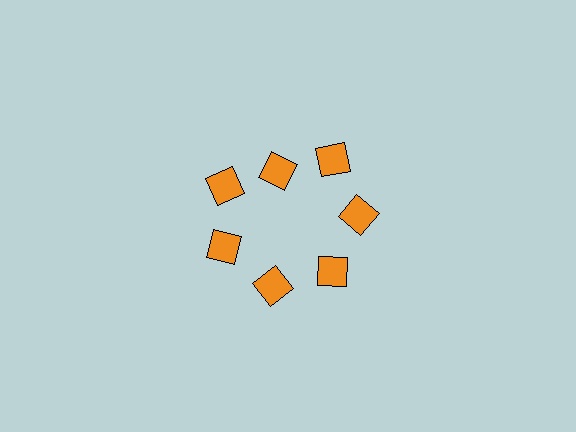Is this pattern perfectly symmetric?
No. The 7 orange squares are arranged in a ring, but one element near the 12 o'clock position is pulled inward toward the center, breaking the 7-fold rotational symmetry.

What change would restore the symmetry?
The symmetry would be restored by moving it outward, back onto the ring so that all 7 squares sit at equal angles and equal distance from the center.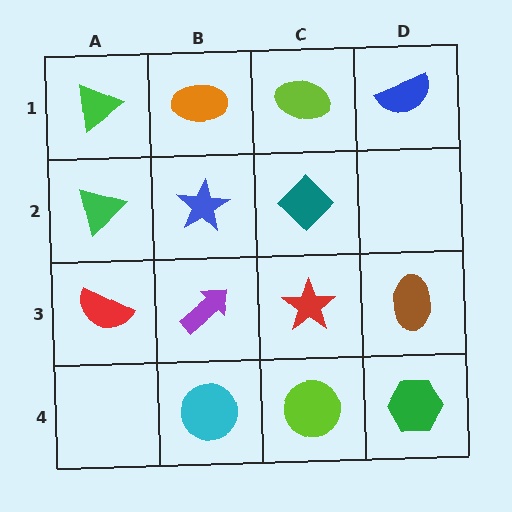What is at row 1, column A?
A green triangle.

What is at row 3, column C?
A red star.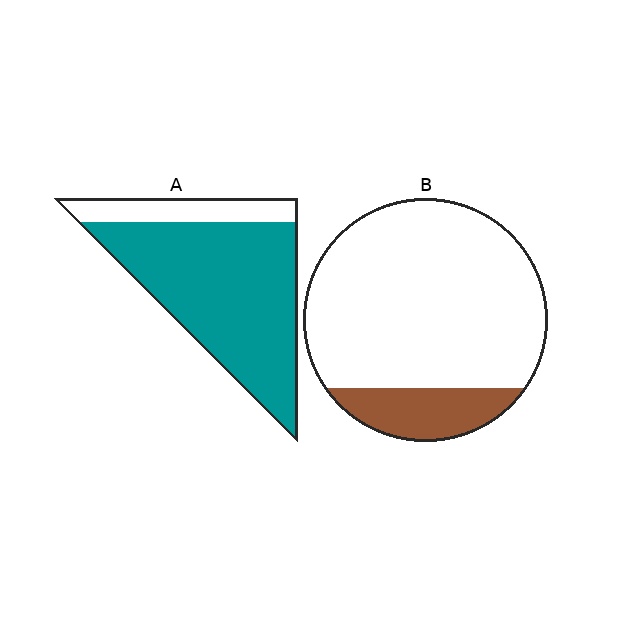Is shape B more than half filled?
No.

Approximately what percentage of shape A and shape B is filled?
A is approximately 80% and B is approximately 15%.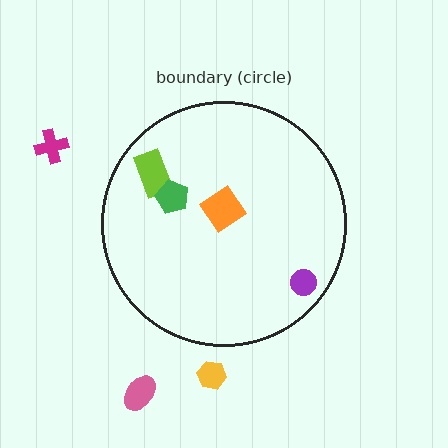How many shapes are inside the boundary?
4 inside, 3 outside.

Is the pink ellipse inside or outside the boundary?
Outside.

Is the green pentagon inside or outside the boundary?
Inside.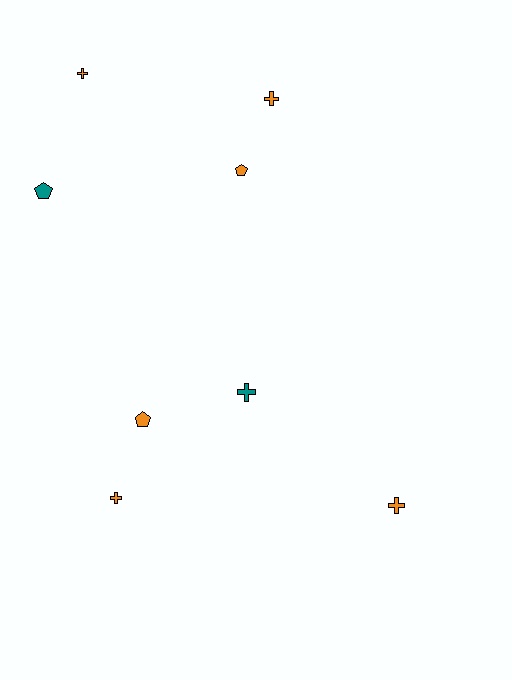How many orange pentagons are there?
There are 2 orange pentagons.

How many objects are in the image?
There are 8 objects.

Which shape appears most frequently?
Cross, with 5 objects.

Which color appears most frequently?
Orange, with 6 objects.